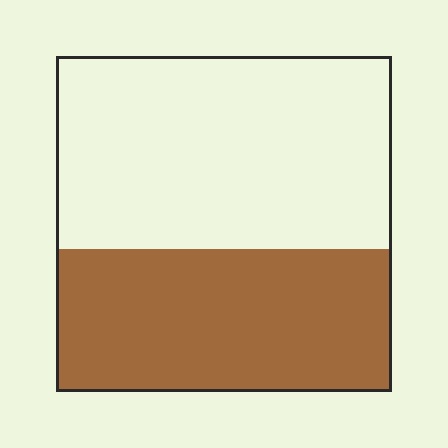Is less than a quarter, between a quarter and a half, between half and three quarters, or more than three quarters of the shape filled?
Between a quarter and a half.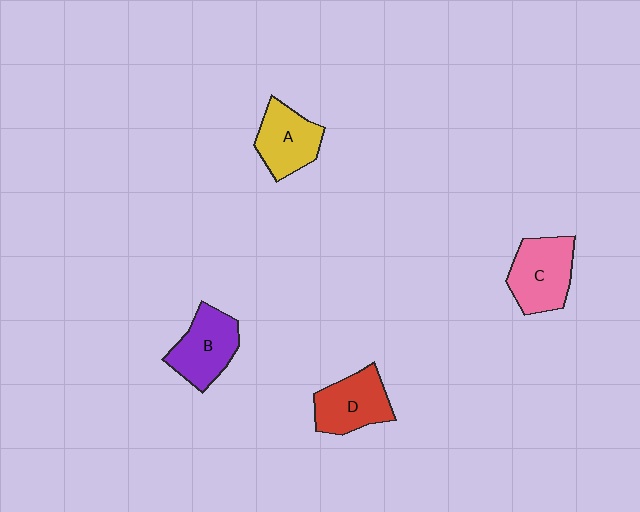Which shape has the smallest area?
Shape A (yellow).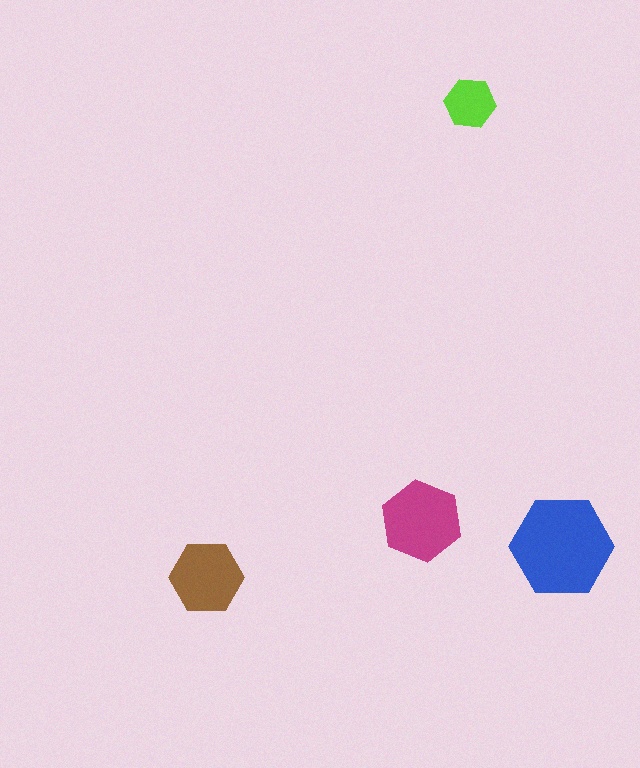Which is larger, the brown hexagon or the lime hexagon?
The brown one.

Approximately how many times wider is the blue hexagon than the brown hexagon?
About 1.5 times wider.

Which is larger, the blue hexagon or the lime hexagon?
The blue one.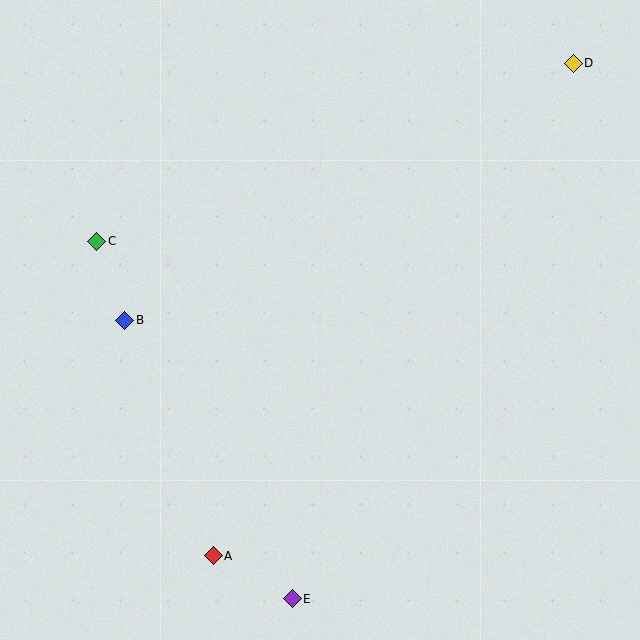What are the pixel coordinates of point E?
Point E is at (292, 599).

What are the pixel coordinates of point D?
Point D is at (573, 63).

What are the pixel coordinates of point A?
Point A is at (213, 556).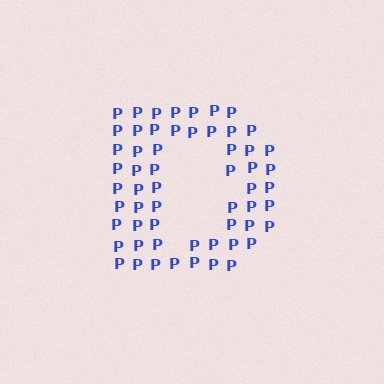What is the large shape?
The large shape is the letter D.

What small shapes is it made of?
It is made of small letter P's.